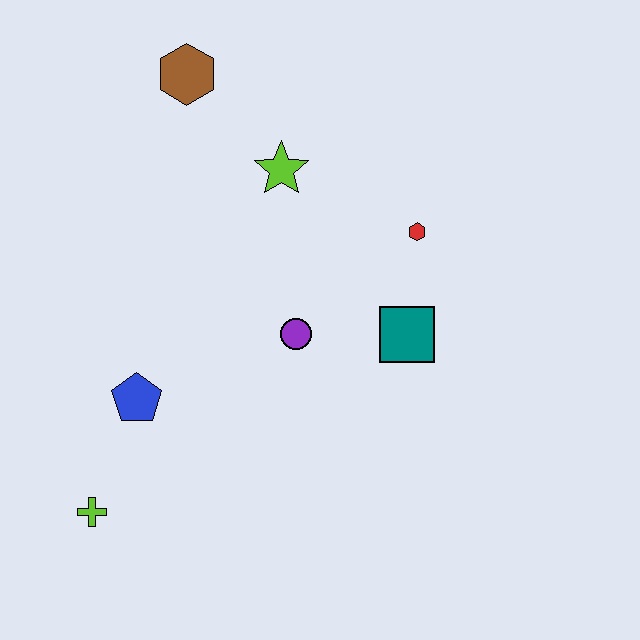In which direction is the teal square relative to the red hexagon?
The teal square is below the red hexagon.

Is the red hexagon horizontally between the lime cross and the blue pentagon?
No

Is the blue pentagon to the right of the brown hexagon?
No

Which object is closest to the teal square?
The red hexagon is closest to the teal square.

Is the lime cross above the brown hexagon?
No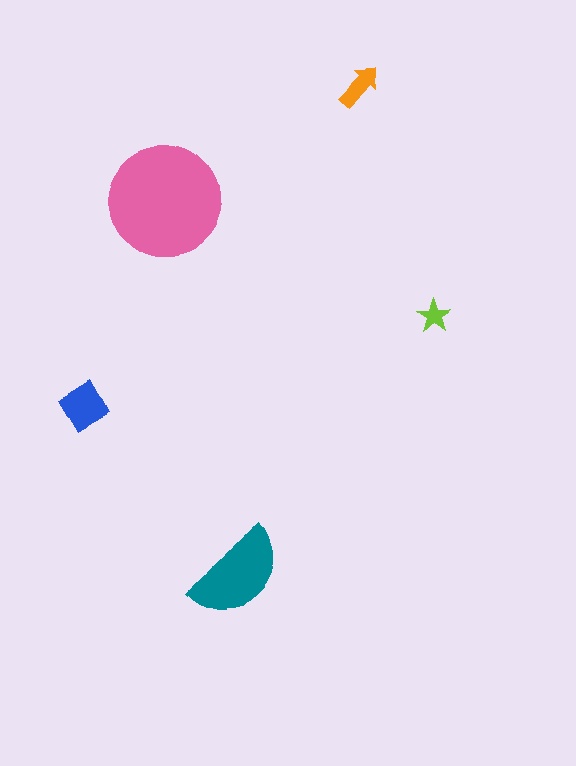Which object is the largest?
The pink circle.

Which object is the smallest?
The lime star.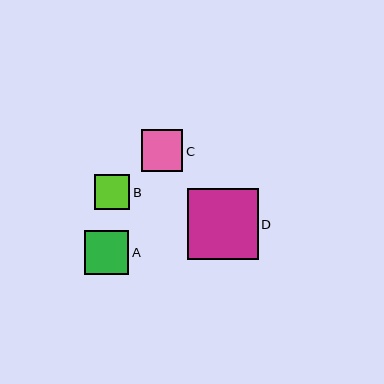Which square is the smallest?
Square B is the smallest with a size of approximately 36 pixels.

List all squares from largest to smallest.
From largest to smallest: D, A, C, B.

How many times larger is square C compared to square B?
Square C is approximately 1.2 times the size of square B.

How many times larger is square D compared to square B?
Square D is approximately 2.0 times the size of square B.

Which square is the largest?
Square D is the largest with a size of approximately 71 pixels.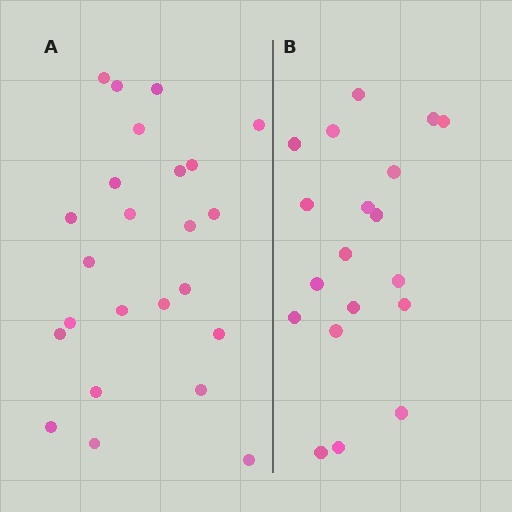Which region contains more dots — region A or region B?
Region A (the left region) has more dots.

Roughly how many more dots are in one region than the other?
Region A has about 5 more dots than region B.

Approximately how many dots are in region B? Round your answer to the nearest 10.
About 20 dots. (The exact count is 19, which rounds to 20.)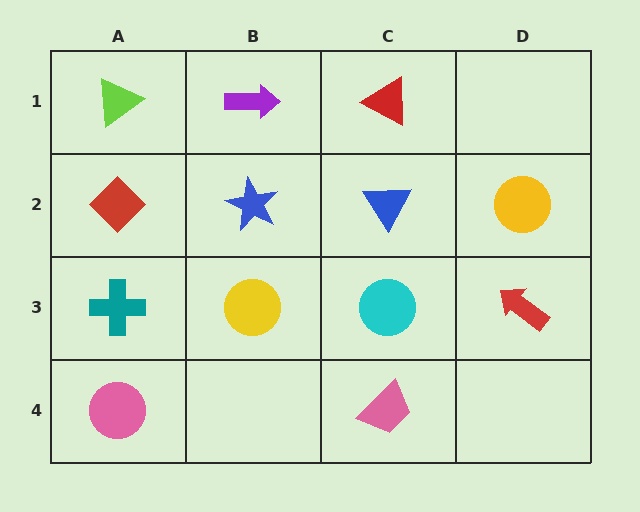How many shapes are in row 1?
3 shapes.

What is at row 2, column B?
A blue star.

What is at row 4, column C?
A pink trapezoid.